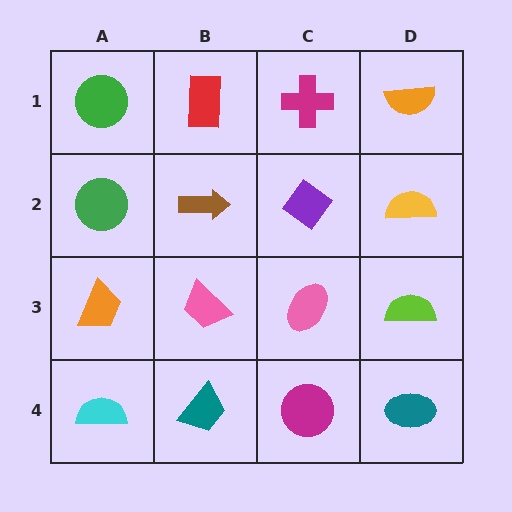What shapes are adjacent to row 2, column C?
A magenta cross (row 1, column C), a pink ellipse (row 3, column C), a brown arrow (row 2, column B), a yellow semicircle (row 2, column D).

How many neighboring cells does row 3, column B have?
4.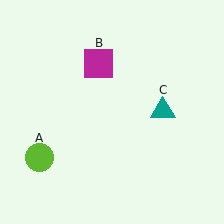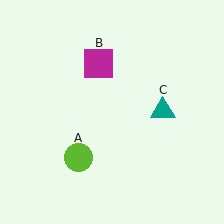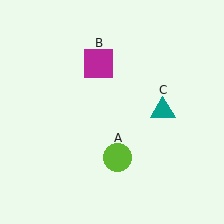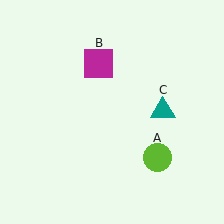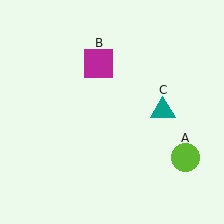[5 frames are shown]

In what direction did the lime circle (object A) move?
The lime circle (object A) moved right.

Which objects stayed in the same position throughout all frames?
Magenta square (object B) and teal triangle (object C) remained stationary.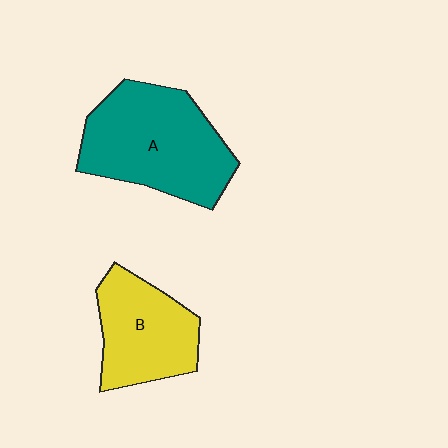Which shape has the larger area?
Shape A (teal).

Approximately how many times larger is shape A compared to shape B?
Approximately 1.4 times.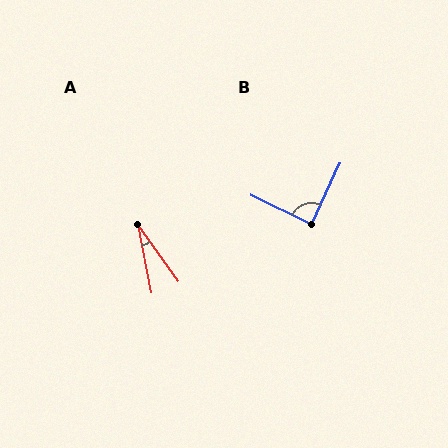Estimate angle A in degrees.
Approximately 25 degrees.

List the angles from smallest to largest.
A (25°), B (89°).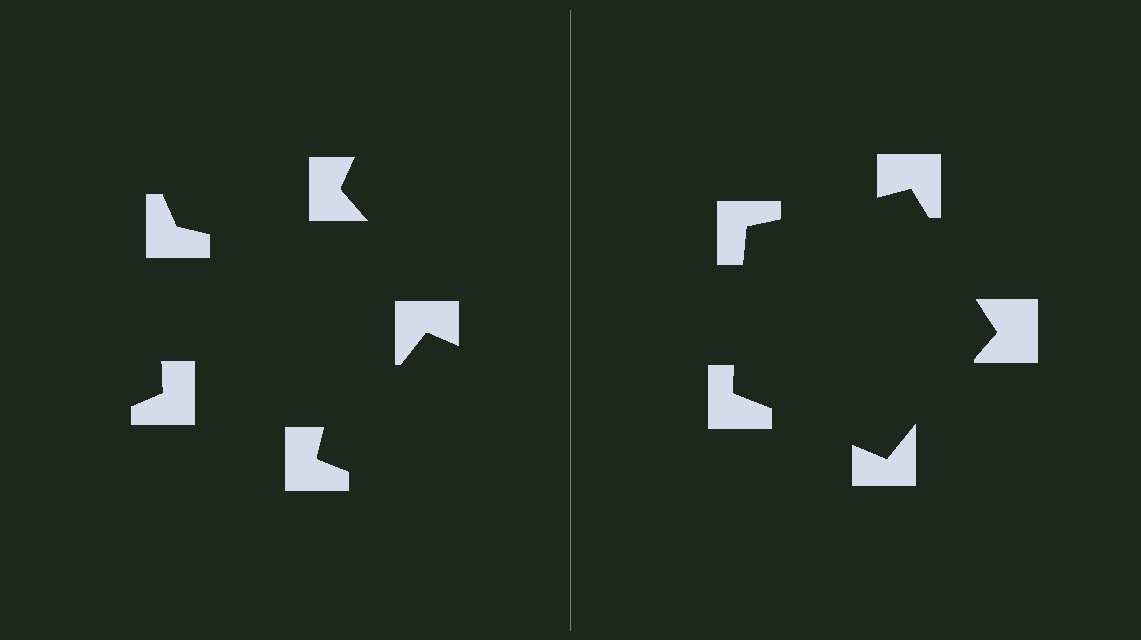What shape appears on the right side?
An illusory pentagon.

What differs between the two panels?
The notched squares are positioned identically on both sides; only the wedge orientations differ. On the right they align to a pentagon; on the left they are misaligned.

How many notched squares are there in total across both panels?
10 — 5 on each side.